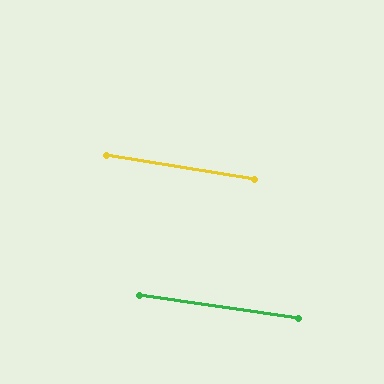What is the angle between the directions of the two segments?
Approximately 1 degree.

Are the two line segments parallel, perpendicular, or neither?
Parallel — their directions differ by only 1.1°.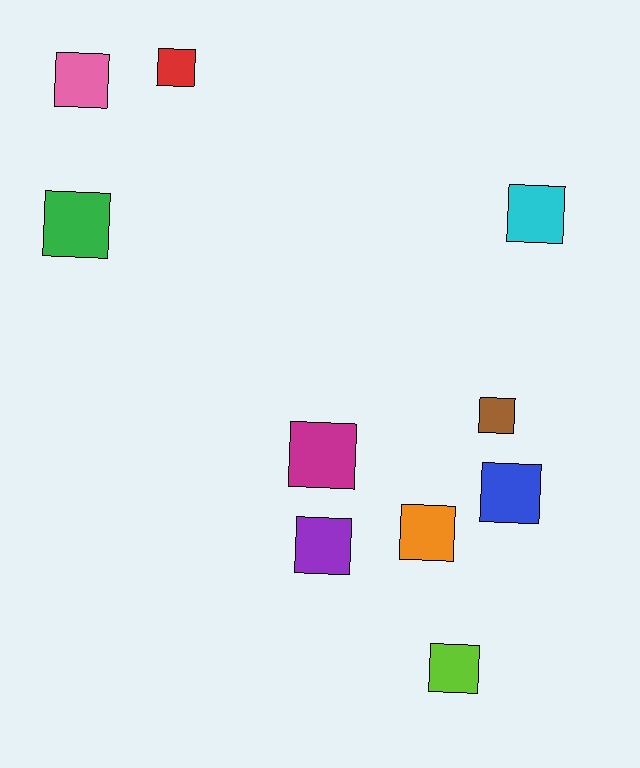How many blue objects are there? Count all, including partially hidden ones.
There is 1 blue object.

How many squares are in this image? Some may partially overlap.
There are 10 squares.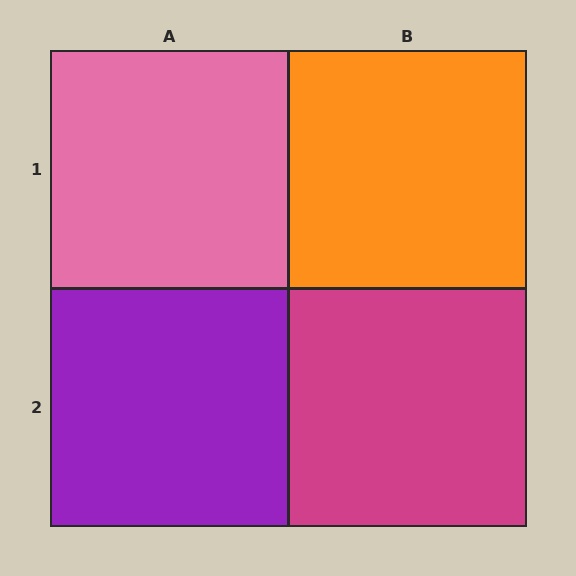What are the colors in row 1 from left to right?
Pink, orange.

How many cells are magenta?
1 cell is magenta.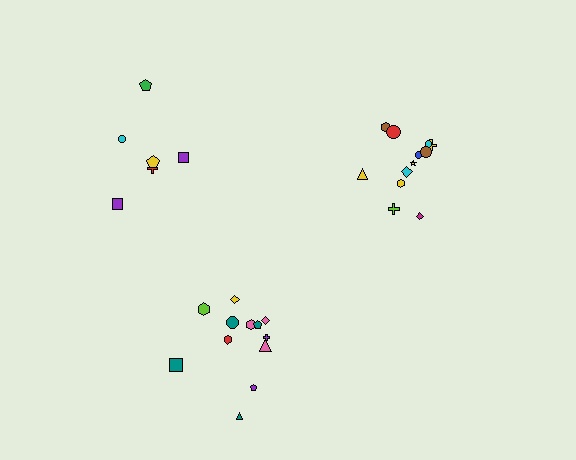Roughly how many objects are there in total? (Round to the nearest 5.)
Roughly 30 objects in total.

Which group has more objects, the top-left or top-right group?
The top-right group.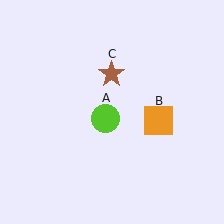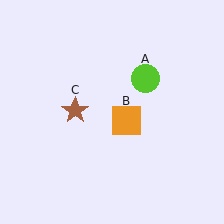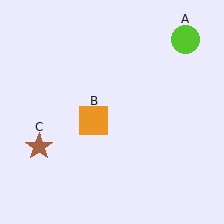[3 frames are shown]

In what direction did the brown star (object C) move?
The brown star (object C) moved down and to the left.